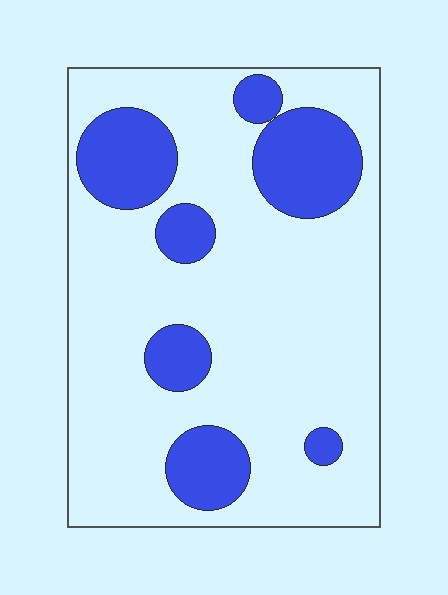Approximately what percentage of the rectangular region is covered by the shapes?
Approximately 25%.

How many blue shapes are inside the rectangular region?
7.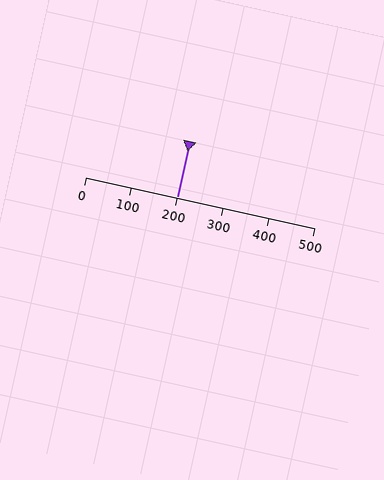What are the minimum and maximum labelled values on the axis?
The axis runs from 0 to 500.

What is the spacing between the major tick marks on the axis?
The major ticks are spaced 100 apart.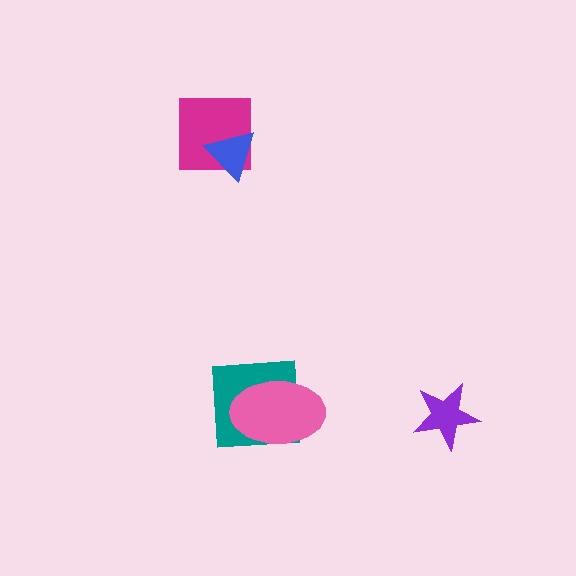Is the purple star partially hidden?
No, no other shape covers it.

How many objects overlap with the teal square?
1 object overlaps with the teal square.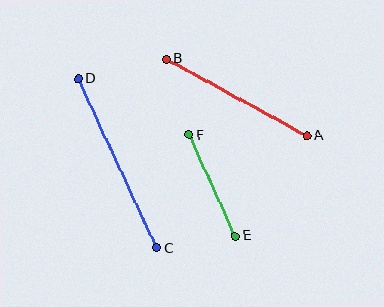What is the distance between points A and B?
The distance is approximately 160 pixels.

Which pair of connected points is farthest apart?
Points C and D are farthest apart.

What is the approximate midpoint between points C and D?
The midpoint is at approximately (117, 163) pixels.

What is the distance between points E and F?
The distance is approximately 111 pixels.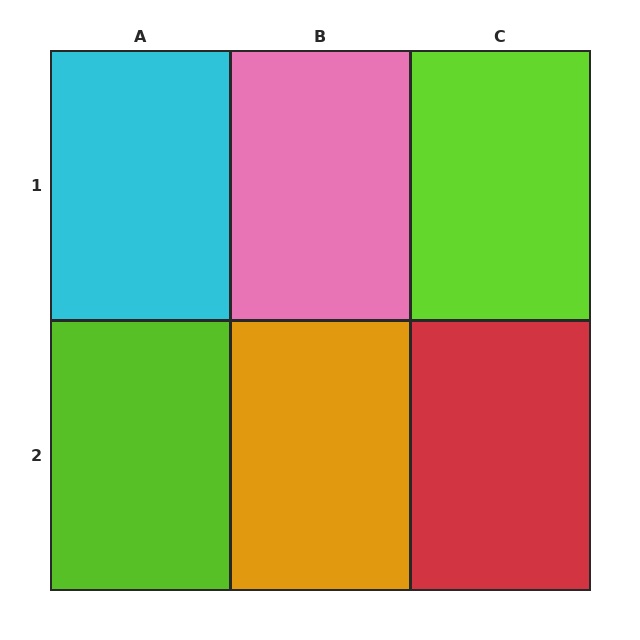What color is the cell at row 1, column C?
Lime.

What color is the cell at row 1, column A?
Cyan.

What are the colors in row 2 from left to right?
Lime, orange, red.